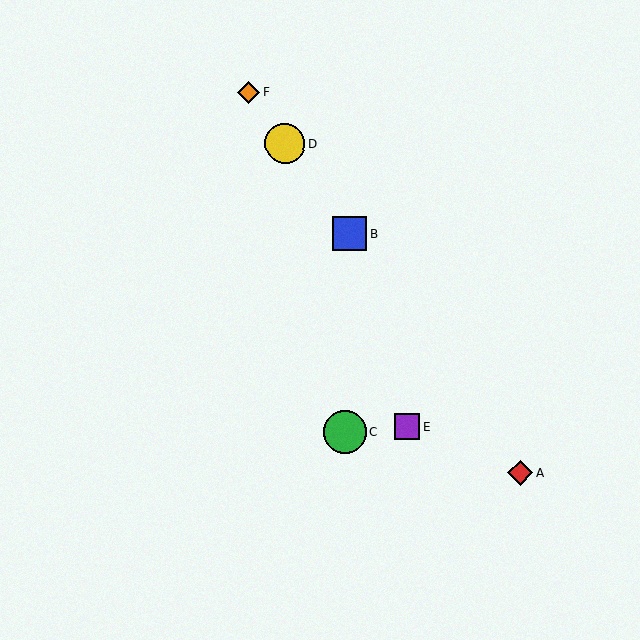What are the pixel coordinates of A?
Object A is at (521, 473).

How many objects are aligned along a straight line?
4 objects (A, B, D, F) are aligned along a straight line.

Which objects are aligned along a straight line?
Objects A, B, D, F are aligned along a straight line.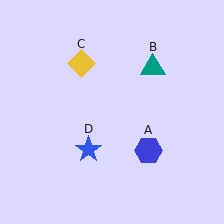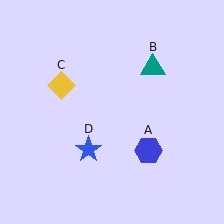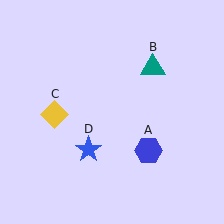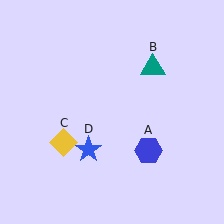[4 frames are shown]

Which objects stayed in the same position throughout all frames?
Blue hexagon (object A) and teal triangle (object B) and blue star (object D) remained stationary.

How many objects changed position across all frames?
1 object changed position: yellow diamond (object C).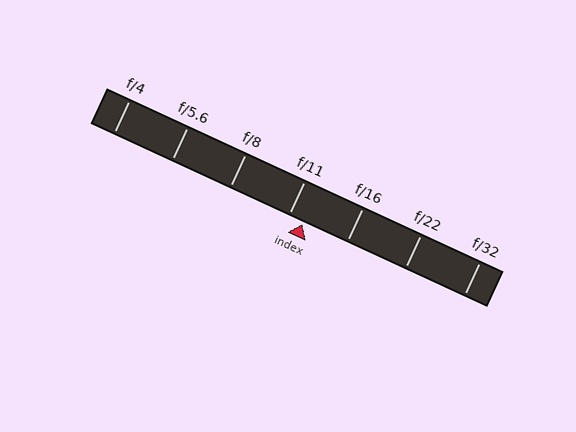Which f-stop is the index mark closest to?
The index mark is closest to f/11.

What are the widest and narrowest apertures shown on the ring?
The widest aperture shown is f/4 and the narrowest is f/32.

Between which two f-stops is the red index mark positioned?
The index mark is between f/11 and f/16.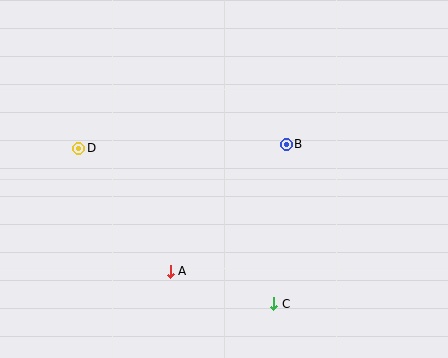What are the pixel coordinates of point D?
Point D is at (79, 148).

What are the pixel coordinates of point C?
Point C is at (274, 304).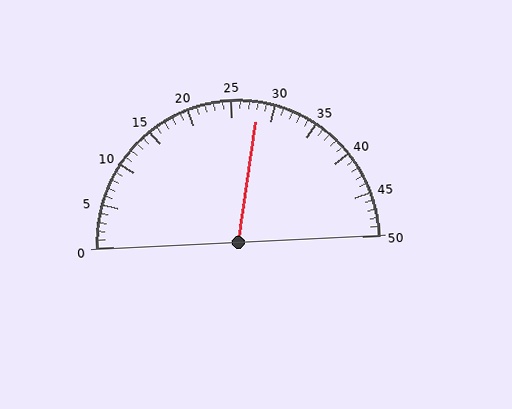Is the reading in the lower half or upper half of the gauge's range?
The reading is in the upper half of the range (0 to 50).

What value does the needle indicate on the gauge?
The needle indicates approximately 28.